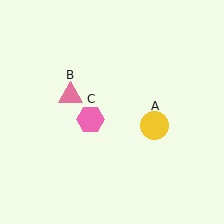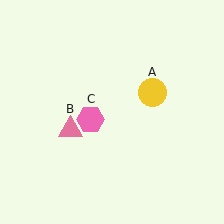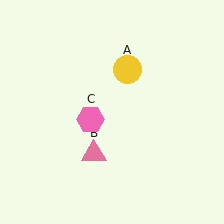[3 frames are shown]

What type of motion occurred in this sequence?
The yellow circle (object A), pink triangle (object B) rotated counterclockwise around the center of the scene.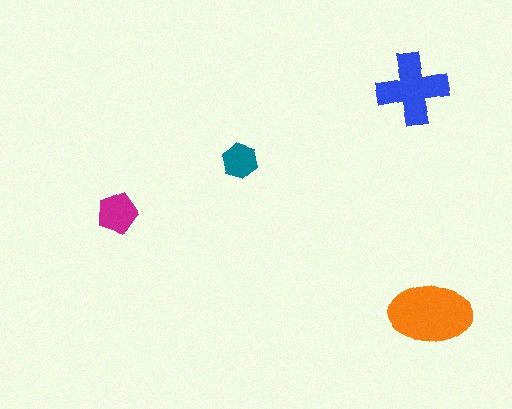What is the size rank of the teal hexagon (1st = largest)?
4th.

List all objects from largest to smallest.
The orange ellipse, the blue cross, the magenta pentagon, the teal hexagon.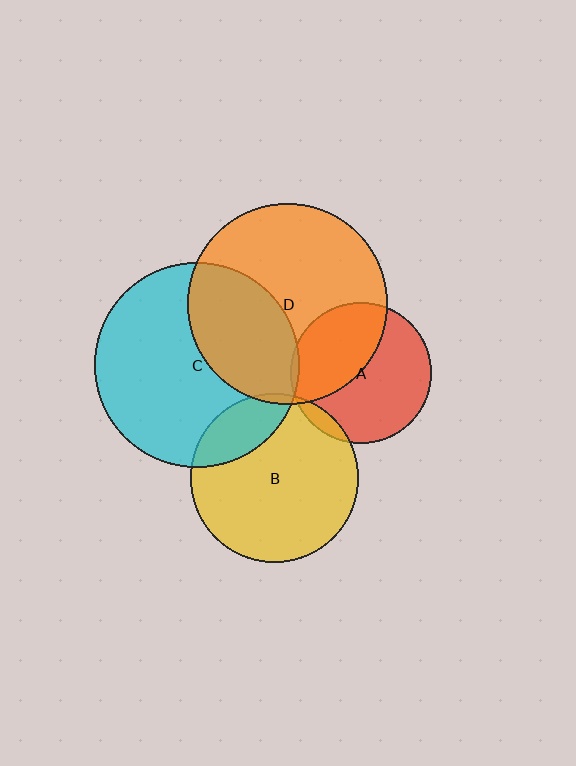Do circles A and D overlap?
Yes.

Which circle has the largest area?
Circle C (cyan).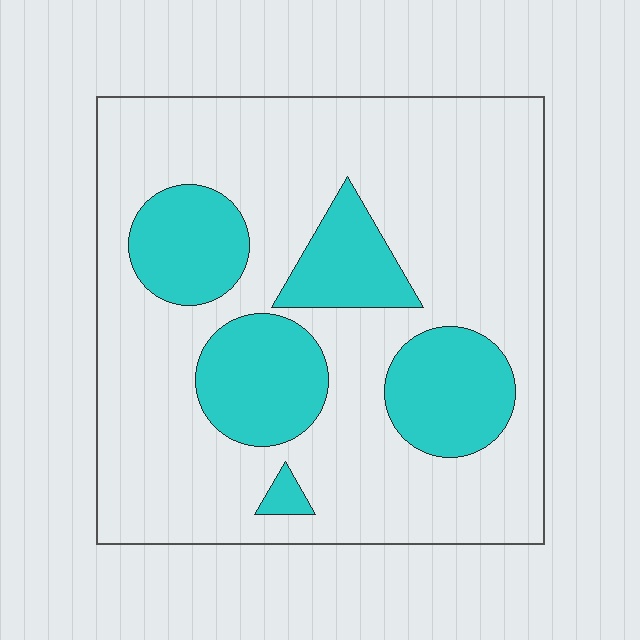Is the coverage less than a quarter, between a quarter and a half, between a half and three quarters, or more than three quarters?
Between a quarter and a half.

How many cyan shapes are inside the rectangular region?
5.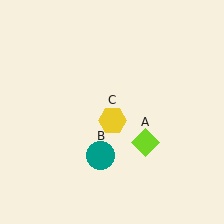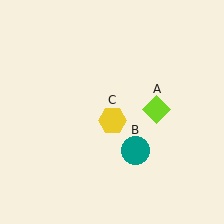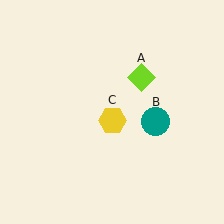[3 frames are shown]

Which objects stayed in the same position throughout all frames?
Yellow hexagon (object C) remained stationary.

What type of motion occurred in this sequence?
The lime diamond (object A), teal circle (object B) rotated counterclockwise around the center of the scene.